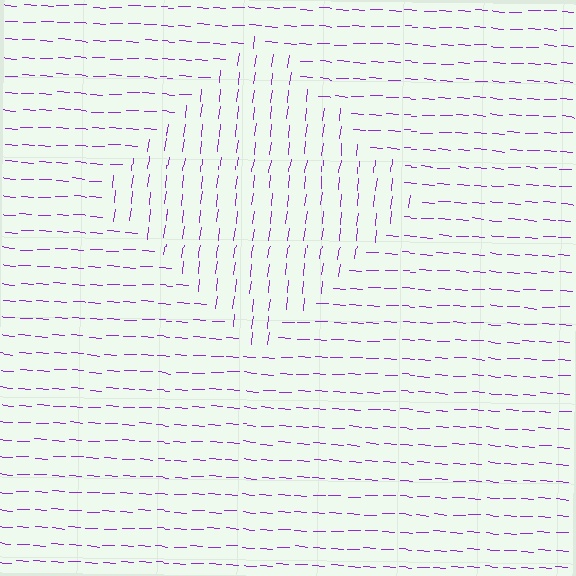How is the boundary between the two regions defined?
The boundary is defined purely by a change in line orientation (approximately 87 degrees difference). All lines are the same color and thickness.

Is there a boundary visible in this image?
Yes, there is a texture boundary formed by a change in line orientation.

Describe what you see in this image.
The image is filled with small purple line segments. A diamond region in the image has lines oriented differently from the surrounding lines, creating a visible texture boundary.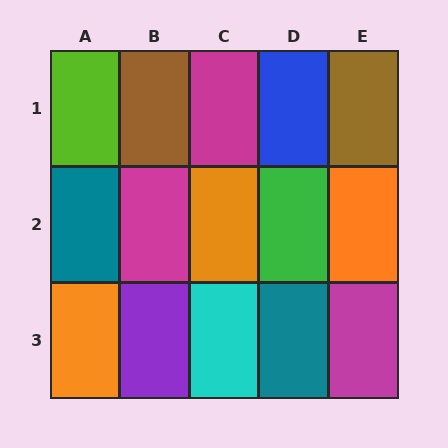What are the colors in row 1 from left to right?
Lime, brown, magenta, blue, brown.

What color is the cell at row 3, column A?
Orange.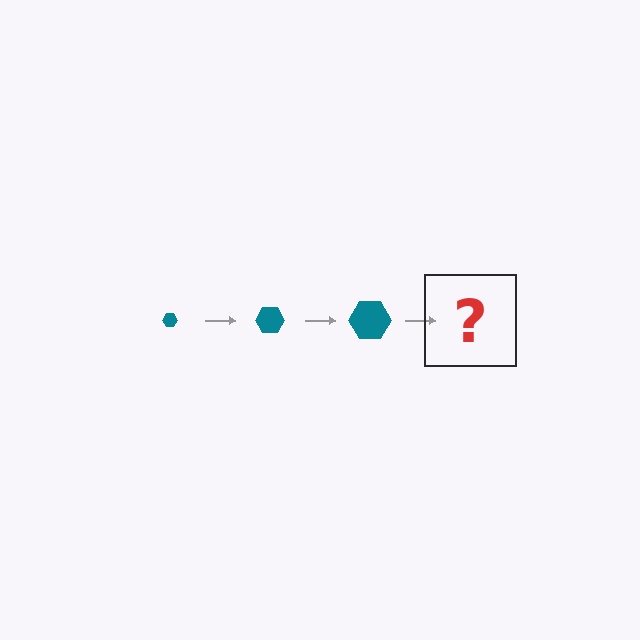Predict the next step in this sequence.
The next step is a teal hexagon, larger than the previous one.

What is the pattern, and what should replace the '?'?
The pattern is that the hexagon gets progressively larger each step. The '?' should be a teal hexagon, larger than the previous one.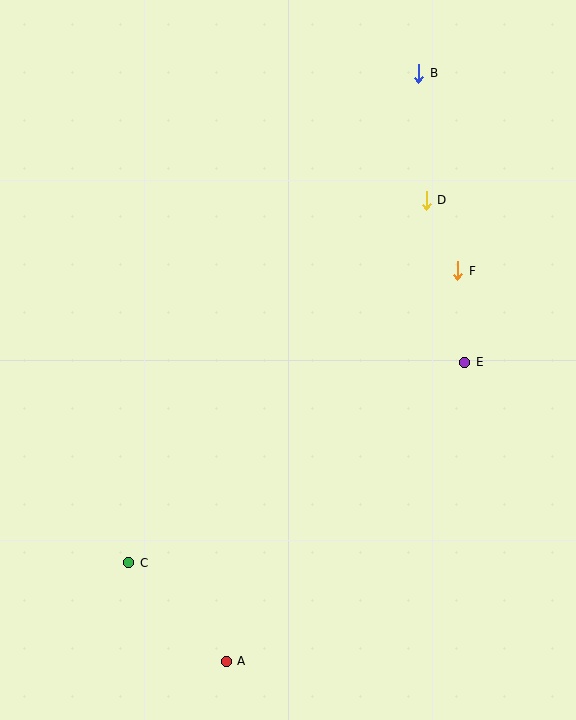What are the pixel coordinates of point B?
Point B is at (419, 73).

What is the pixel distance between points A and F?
The distance between A and F is 454 pixels.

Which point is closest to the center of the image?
Point E at (465, 362) is closest to the center.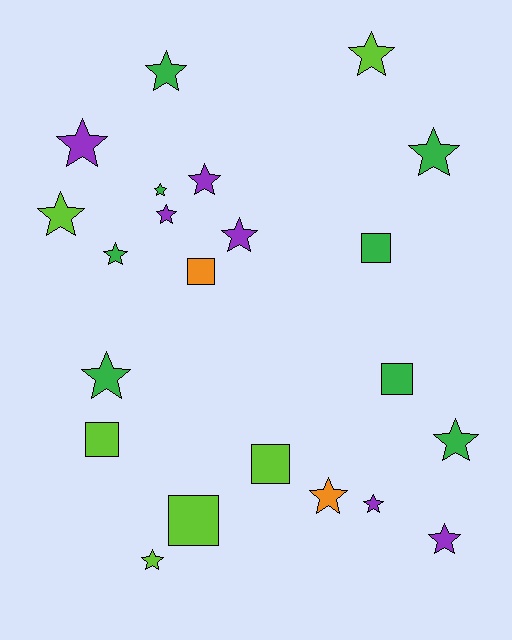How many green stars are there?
There are 6 green stars.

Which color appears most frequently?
Green, with 8 objects.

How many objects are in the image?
There are 22 objects.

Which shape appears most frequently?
Star, with 16 objects.